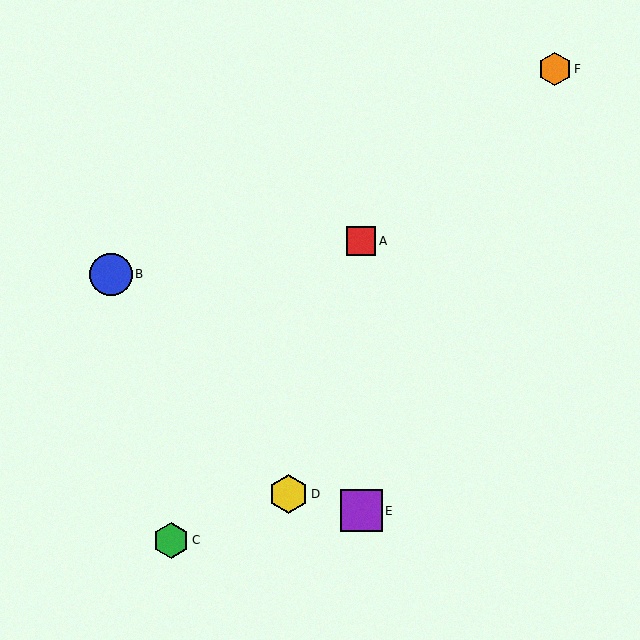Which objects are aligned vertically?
Objects A, E are aligned vertically.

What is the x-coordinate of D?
Object D is at x≈289.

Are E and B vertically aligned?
No, E is at x≈361 and B is at x≈111.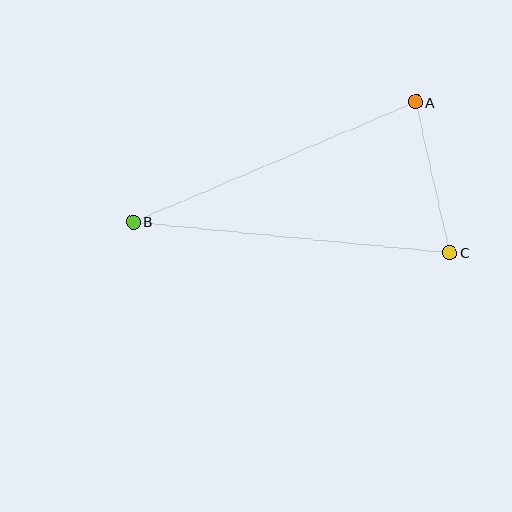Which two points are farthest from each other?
Points B and C are farthest from each other.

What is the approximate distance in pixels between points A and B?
The distance between A and B is approximately 307 pixels.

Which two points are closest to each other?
Points A and C are closest to each other.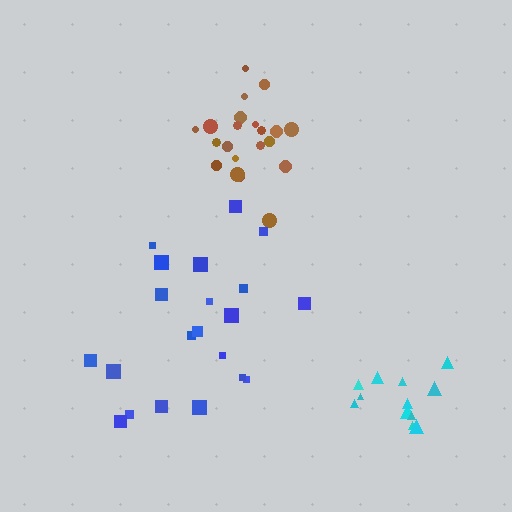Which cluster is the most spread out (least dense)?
Blue.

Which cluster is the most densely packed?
Cyan.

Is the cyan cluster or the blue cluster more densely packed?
Cyan.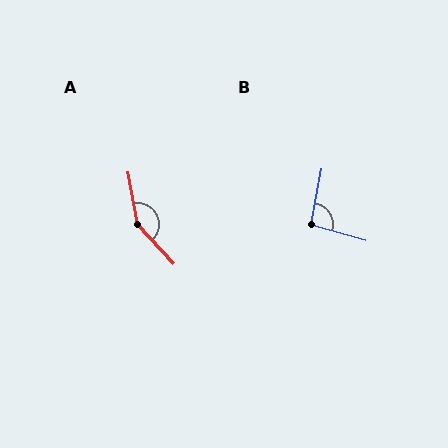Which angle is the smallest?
B, at approximately 95 degrees.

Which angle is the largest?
A, at approximately 147 degrees.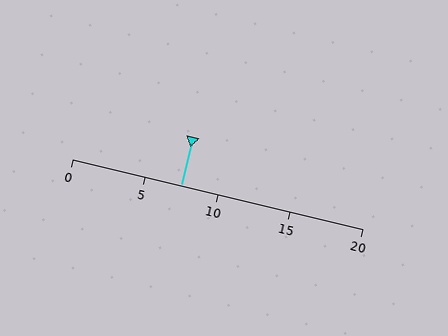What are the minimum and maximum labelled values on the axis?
The axis runs from 0 to 20.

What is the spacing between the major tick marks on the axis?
The major ticks are spaced 5 apart.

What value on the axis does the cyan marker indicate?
The marker indicates approximately 7.5.